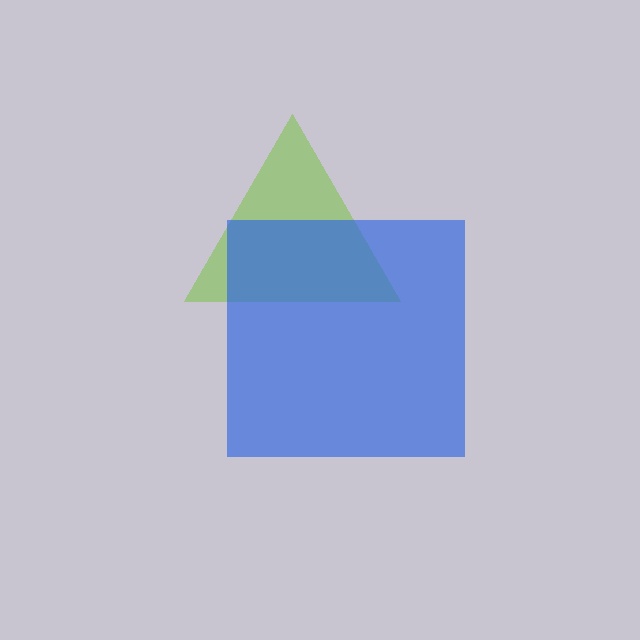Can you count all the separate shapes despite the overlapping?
Yes, there are 2 separate shapes.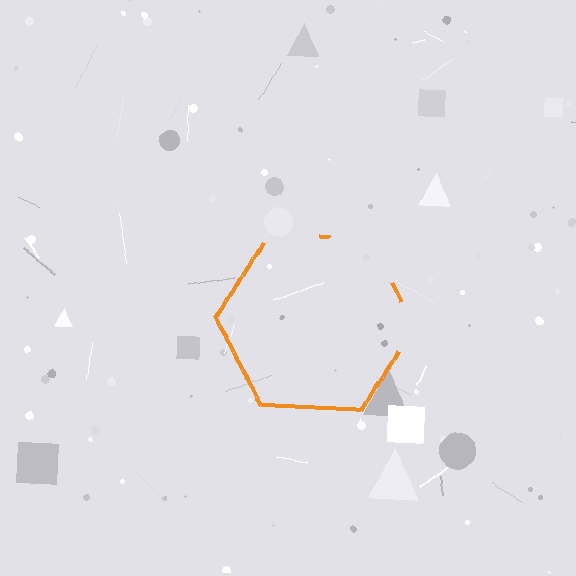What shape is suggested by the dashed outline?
The dashed outline suggests a hexagon.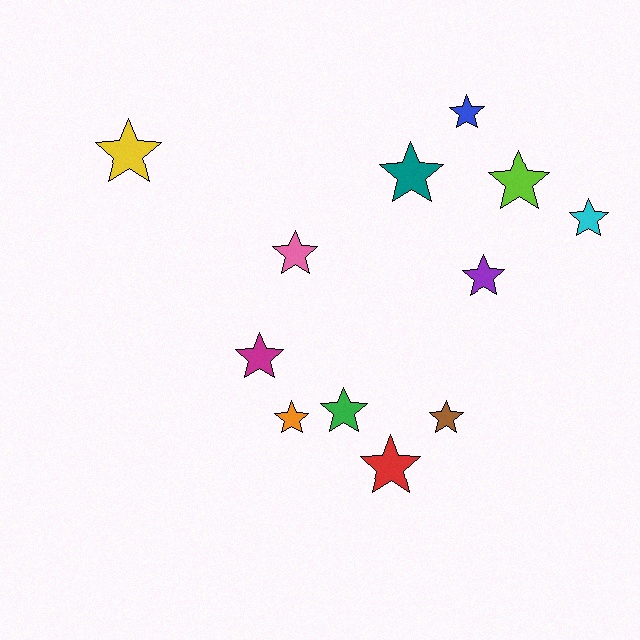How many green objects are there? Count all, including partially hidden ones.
There is 1 green object.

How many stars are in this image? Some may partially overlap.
There are 12 stars.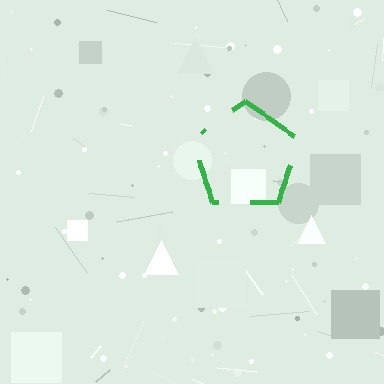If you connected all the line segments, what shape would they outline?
They would outline a pentagon.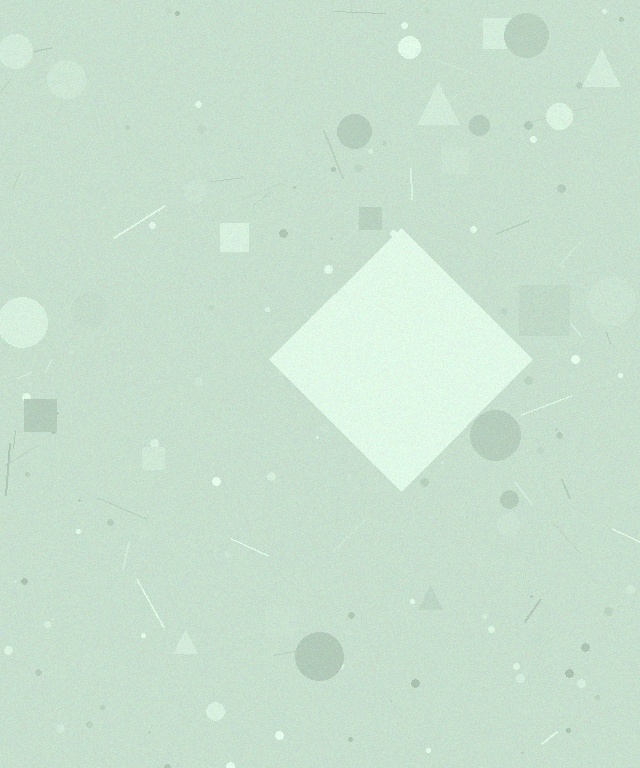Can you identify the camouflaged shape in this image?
The camouflaged shape is a diamond.